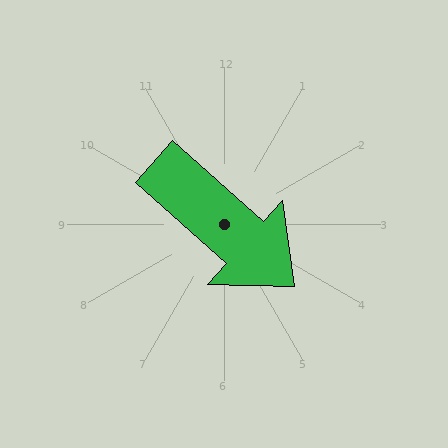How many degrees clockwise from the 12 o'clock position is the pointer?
Approximately 132 degrees.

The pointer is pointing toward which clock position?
Roughly 4 o'clock.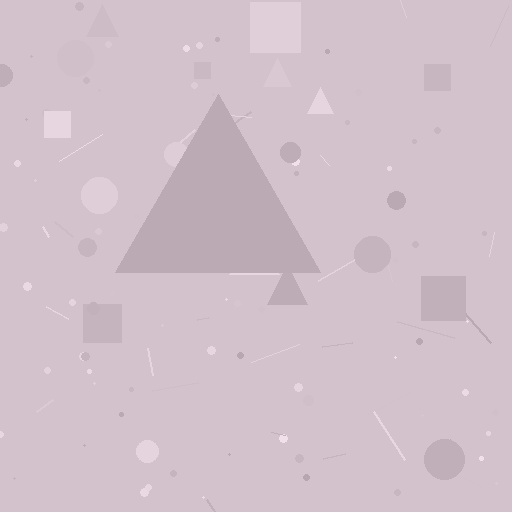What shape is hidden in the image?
A triangle is hidden in the image.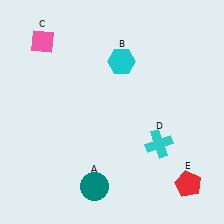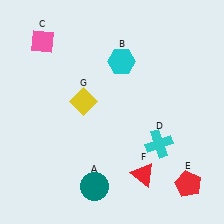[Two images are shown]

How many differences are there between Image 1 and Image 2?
There are 2 differences between the two images.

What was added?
A red triangle (F), a yellow diamond (G) were added in Image 2.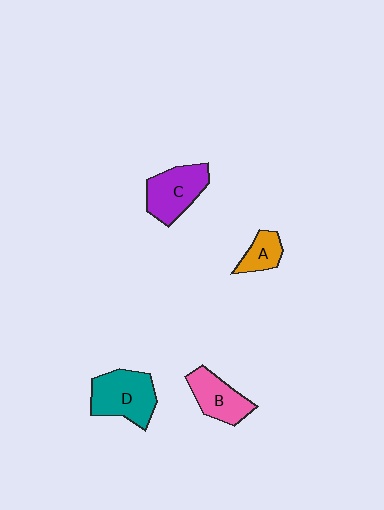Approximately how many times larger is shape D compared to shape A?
Approximately 2.2 times.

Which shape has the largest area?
Shape D (teal).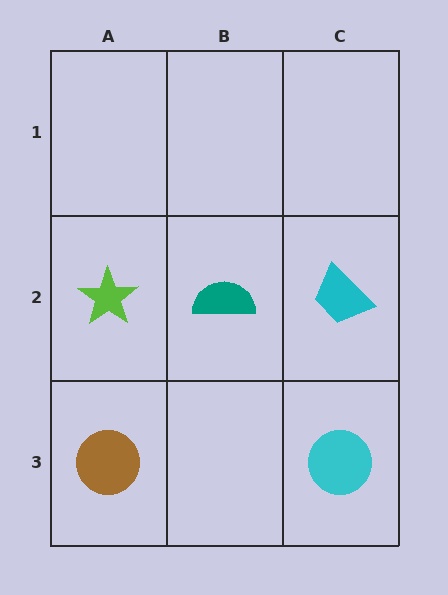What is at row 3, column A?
A brown circle.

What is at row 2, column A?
A lime star.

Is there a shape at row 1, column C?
No, that cell is empty.